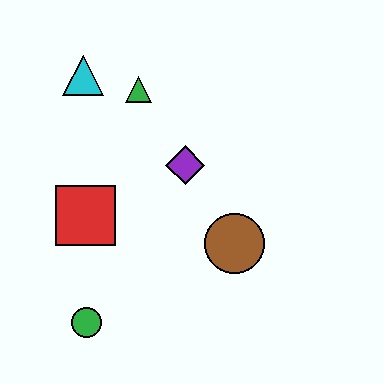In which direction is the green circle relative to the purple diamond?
The green circle is below the purple diamond.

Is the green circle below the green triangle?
Yes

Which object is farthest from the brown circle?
The cyan triangle is farthest from the brown circle.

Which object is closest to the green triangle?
The cyan triangle is closest to the green triangle.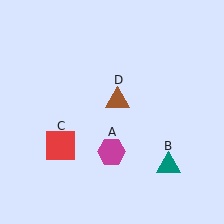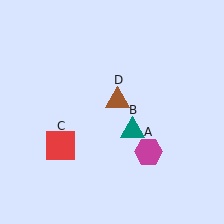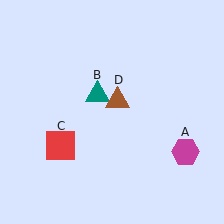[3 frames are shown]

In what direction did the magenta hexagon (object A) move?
The magenta hexagon (object A) moved right.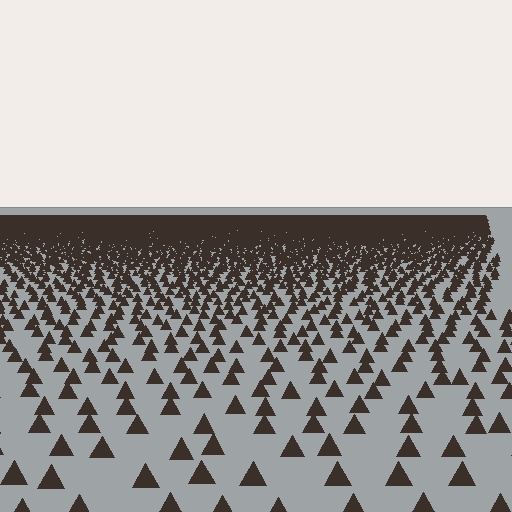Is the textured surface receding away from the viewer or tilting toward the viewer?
The surface is receding away from the viewer. Texture elements get smaller and denser toward the top.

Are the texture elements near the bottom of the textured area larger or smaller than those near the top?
Larger. Near the bottom, elements are closer to the viewer and appear at a bigger on-screen size.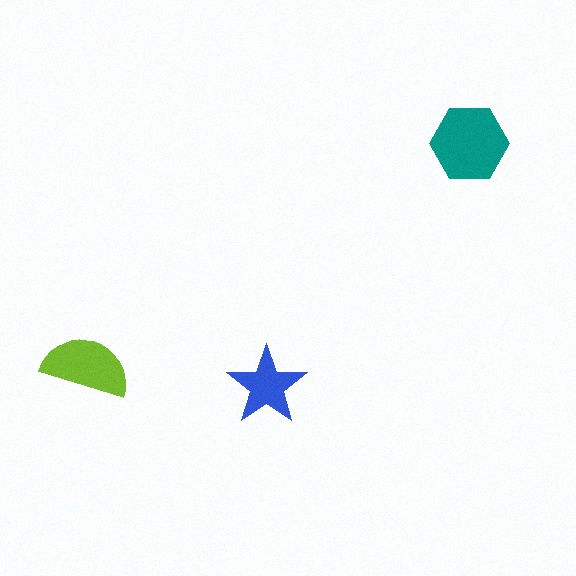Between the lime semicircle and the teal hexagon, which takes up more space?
The teal hexagon.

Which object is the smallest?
The blue star.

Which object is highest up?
The teal hexagon is topmost.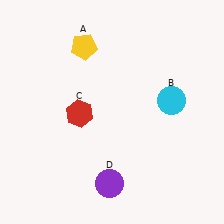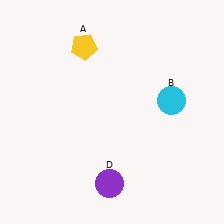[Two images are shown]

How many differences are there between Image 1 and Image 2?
There is 1 difference between the two images.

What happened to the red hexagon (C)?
The red hexagon (C) was removed in Image 2. It was in the bottom-left area of Image 1.